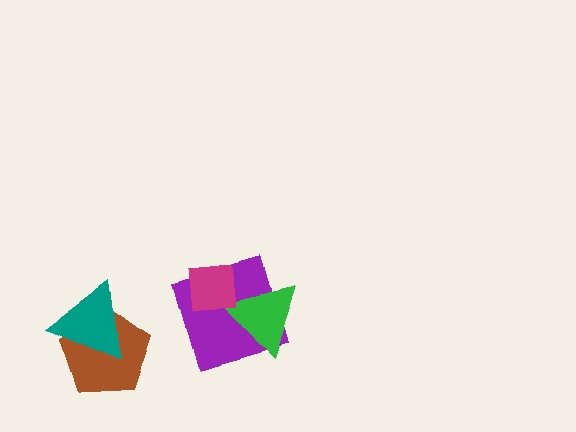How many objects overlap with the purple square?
2 objects overlap with the purple square.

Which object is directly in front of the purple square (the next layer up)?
The green triangle is directly in front of the purple square.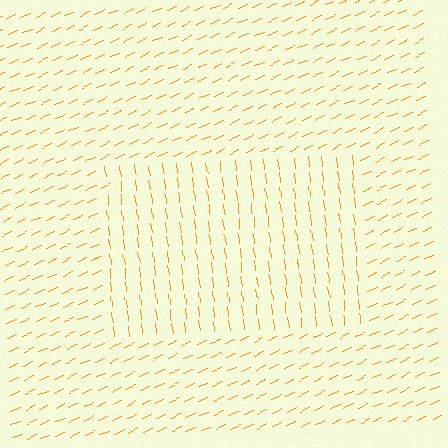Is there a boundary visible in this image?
Yes, there is a texture boundary formed by a change in line orientation.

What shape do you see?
I see a rectangle.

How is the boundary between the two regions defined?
The boundary is defined purely by a change in line orientation (approximately 73 degrees difference). All lines are the same color and thickness.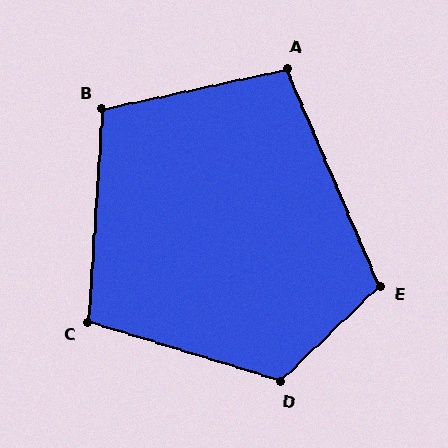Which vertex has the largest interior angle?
D, at approximately 119 degrees.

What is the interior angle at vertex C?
Approximately 103 degrees (obtuse).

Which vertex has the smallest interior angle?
A, at approximately 101 degrees.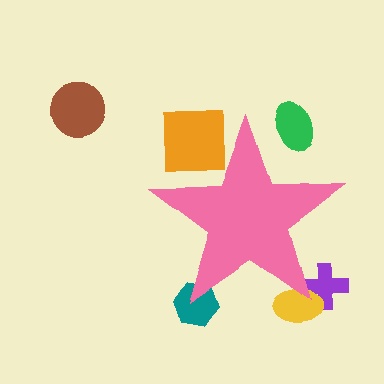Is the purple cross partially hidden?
Yes, the purple cross is partially hidden behind the pink star.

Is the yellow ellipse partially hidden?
Yes, the yellow ellipse is partially hidden behind the pink star.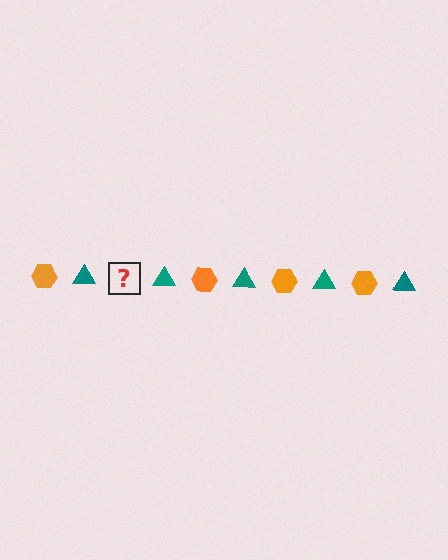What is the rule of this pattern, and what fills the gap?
The rule is that the pattern alternates between orange hexagon and teal triangle. The gap should be filled with an orange hexagon.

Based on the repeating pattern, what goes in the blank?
The blank should be an orange hexagon.